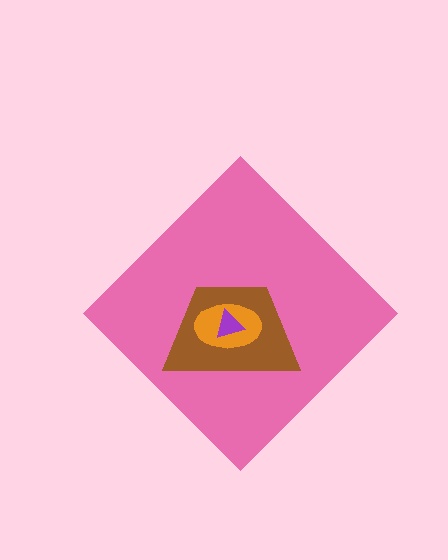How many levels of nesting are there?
4.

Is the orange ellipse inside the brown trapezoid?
Yes.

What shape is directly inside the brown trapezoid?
The orange ellipse.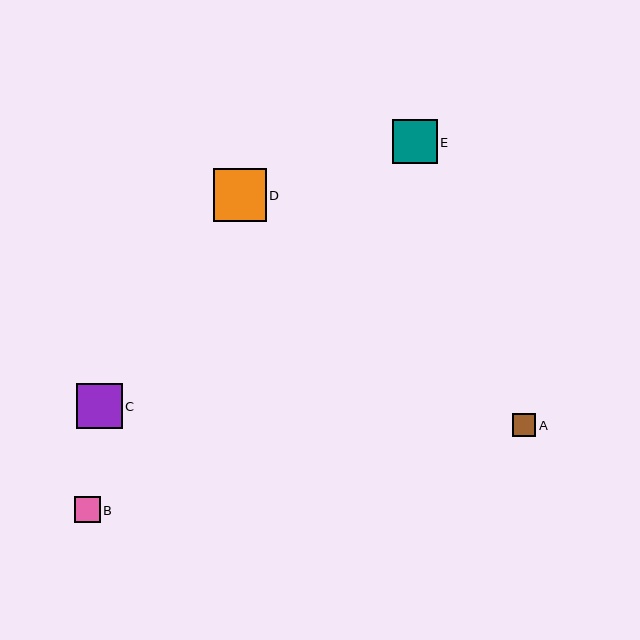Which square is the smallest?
Square A is the smallest with a size of approximately 24 pixels.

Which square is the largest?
Square D is the largest with a size of approximately 53 pixels.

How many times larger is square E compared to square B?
Square E is approximately 1.7 times the size of square B.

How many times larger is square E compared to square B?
Square E is approximately 1.7 times the size of square B.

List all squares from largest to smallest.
From largest to smallest: D, C, E, B, A.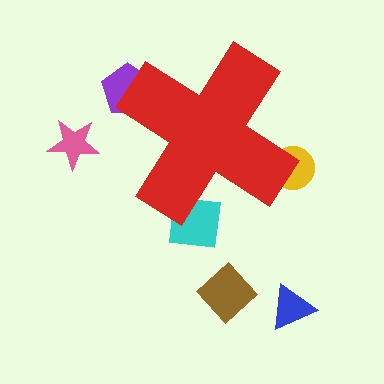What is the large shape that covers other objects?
A red cross.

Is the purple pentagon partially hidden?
Yes, the purple pentagon is partially hidden behind the red cross.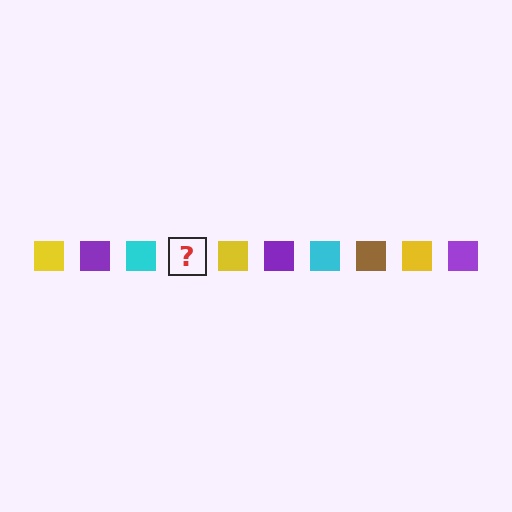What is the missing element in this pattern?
The missing element is a brown square.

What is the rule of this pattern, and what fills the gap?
The rule is that the pattern cycles through yellow, purple, cyan, brown squares. The gap should be filled with a brown square.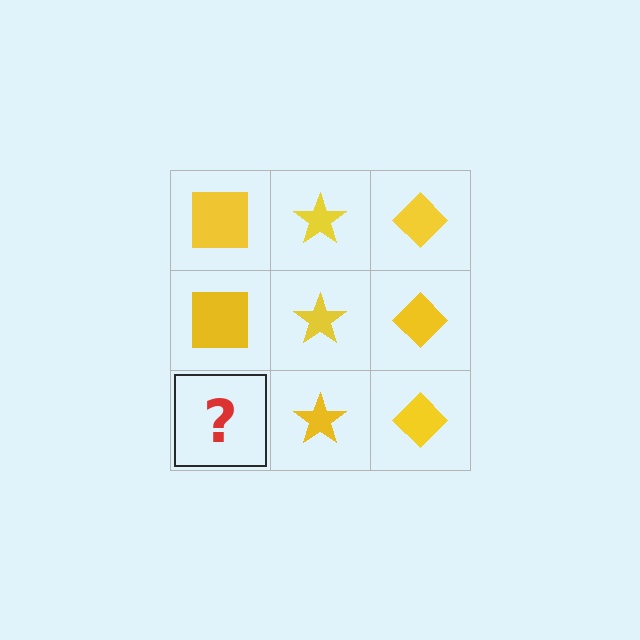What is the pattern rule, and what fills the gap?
The rule is that each column has a consistent shape. The gap should be filled with a yellow square.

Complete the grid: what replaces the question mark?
The question mark should be replaced with a yellow square.